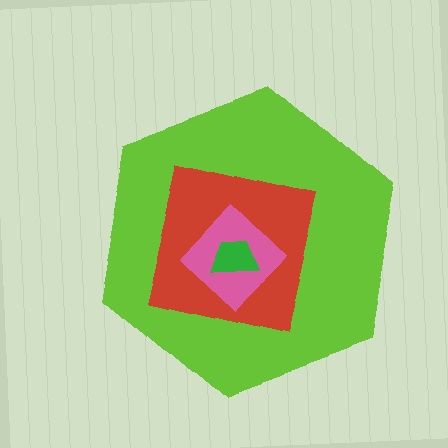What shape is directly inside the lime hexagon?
The red square.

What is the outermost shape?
The lime hexagon.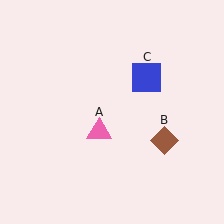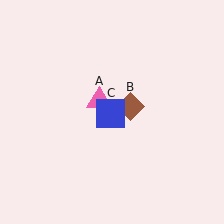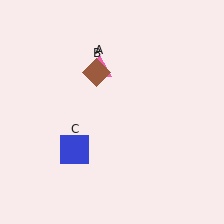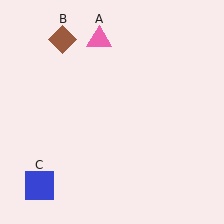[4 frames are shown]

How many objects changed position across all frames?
3 objects changed position: pink triangle (object A), brown diamond (object B), blue square (object C).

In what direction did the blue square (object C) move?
The blue square (object C) moved down and to the left.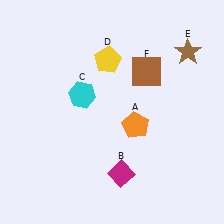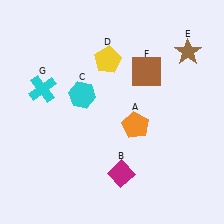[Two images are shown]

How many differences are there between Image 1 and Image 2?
There is 1 difference between the two images.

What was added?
A cyan cross (G) was added in Image 2.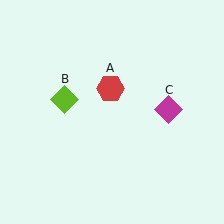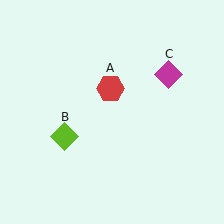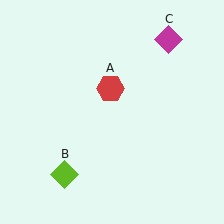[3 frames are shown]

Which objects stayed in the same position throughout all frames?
Red hexagon (object A) remained stationary.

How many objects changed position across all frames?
2 objects changed position: lime diamond (object B), magenta diamond (object C).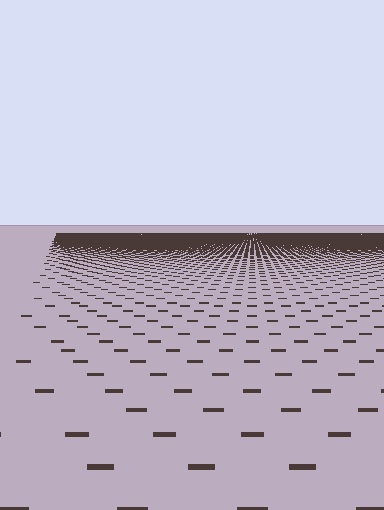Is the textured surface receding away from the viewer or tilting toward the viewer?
The surface is receding away from the viewer. Texture elements get smaller and denser toward the top.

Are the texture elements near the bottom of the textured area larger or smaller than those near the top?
Larger. Near the bottom, elements are closer to the viewer and appear at a bigger on-screen size.